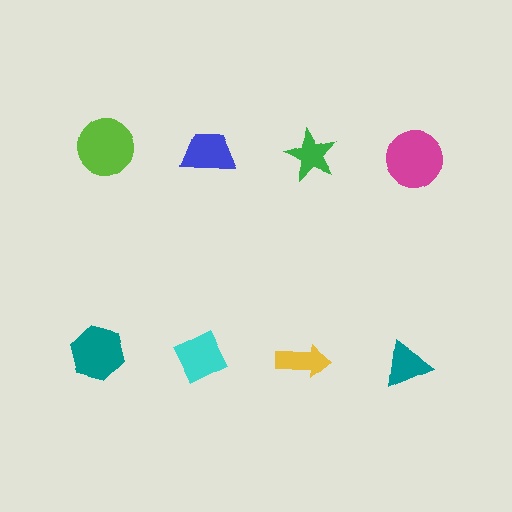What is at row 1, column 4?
A magenta circle.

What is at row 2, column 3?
A yellow arrow.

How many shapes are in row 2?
4 shapes.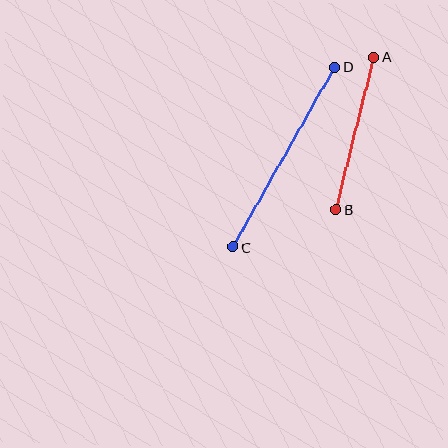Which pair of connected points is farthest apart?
Points C and D are farthest apart.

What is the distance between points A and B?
The distance is approximately 157 pixels.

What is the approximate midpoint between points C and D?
The midpoint is at approximately (284, 157) pixels.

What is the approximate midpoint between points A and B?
The midpoint is at approximately (355, 133) pixels.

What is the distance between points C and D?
The distance is approximately 207 pixels.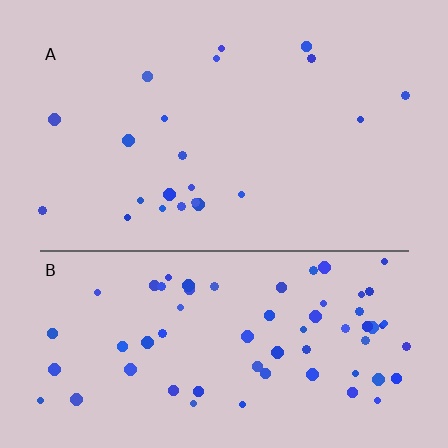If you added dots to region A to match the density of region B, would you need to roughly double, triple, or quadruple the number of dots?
Approximately triple.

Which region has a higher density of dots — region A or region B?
B (the bottom).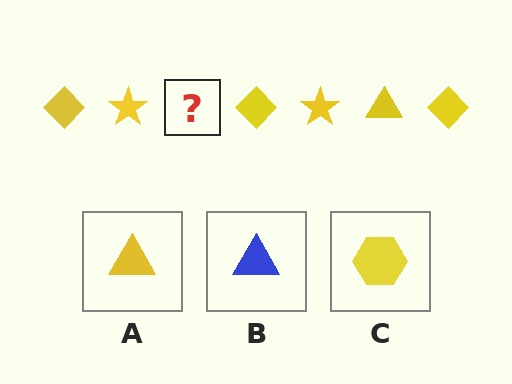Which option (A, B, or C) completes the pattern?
A.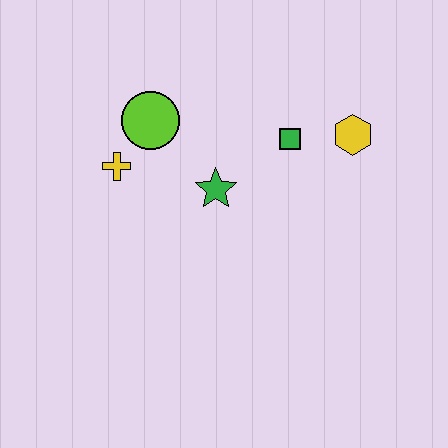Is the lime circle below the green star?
No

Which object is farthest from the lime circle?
The yellow hexagon is farthest from the lime circle.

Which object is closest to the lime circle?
The yellow cross is closest to the lime circle.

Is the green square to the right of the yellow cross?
Yes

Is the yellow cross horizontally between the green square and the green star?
No